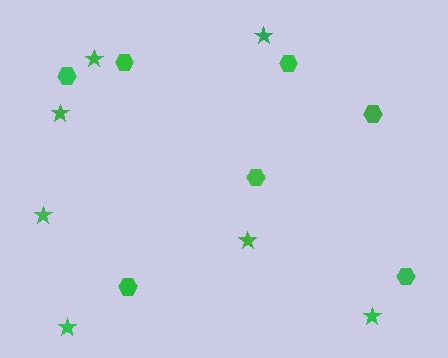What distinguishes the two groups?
There are 2 groups: one group of stars (7) and one group of hexagons (7).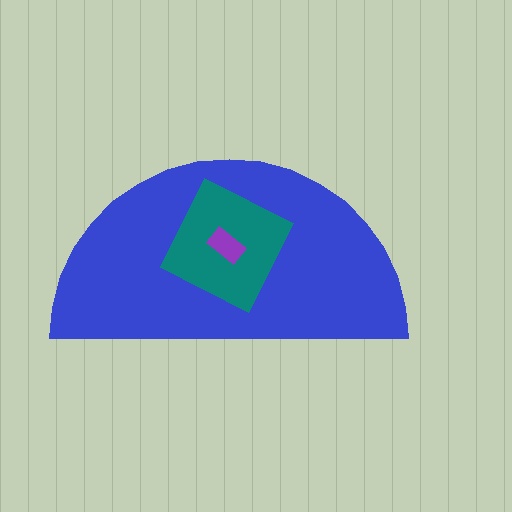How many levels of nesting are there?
3.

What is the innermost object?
The purple rectangle.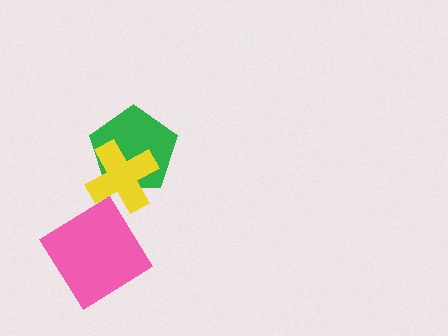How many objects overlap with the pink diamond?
0 objects overlap with the pink diamond.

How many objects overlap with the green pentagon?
1 object overlaps with the green pentagon.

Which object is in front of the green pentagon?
The yellow cross is in front of the green pentagon.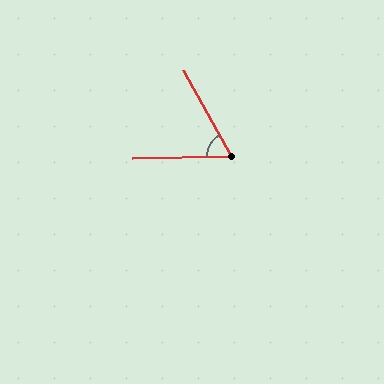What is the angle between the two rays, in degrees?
Approximately 62 degrees.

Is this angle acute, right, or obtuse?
It is acute.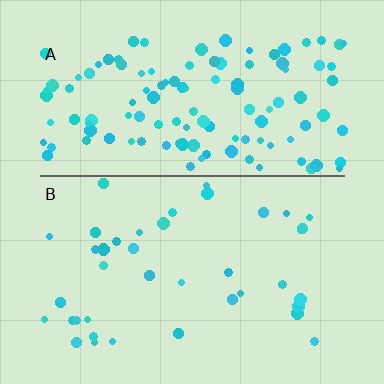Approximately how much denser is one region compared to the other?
Approximately 3.1× — region A over region B.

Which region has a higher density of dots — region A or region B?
A (the top).